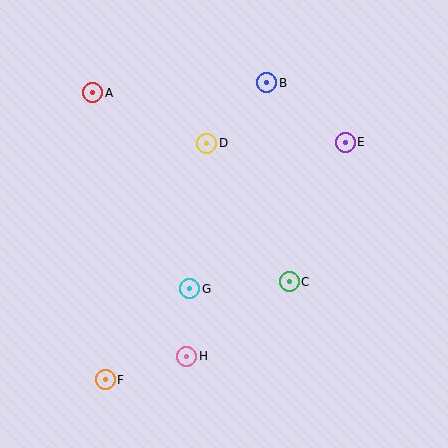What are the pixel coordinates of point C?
Point C is at (289, 282).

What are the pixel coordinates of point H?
Point H is at (187, 356).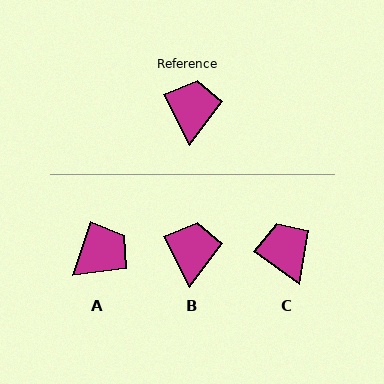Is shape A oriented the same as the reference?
No, it is off by about 45 degrees.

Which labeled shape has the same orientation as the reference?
B.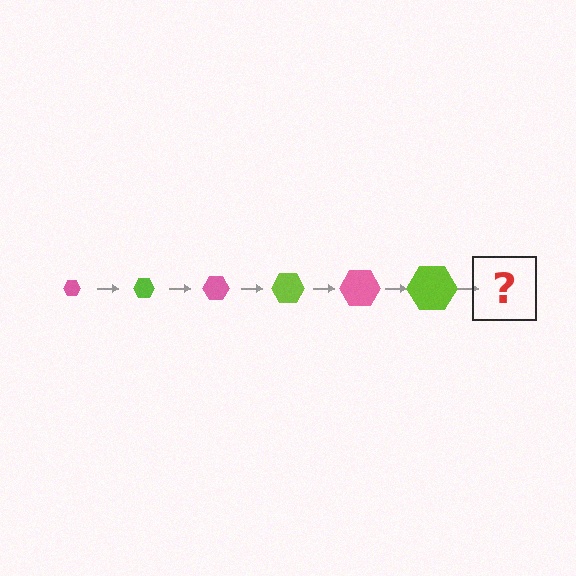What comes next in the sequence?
The next element should be a pink hexagon, larger than the previous one.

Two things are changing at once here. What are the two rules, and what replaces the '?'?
The two rules are that the hexagon grows larger each step and the color cycles through pink and lime. The '?' should be a pink hexagon, larger than the previous one.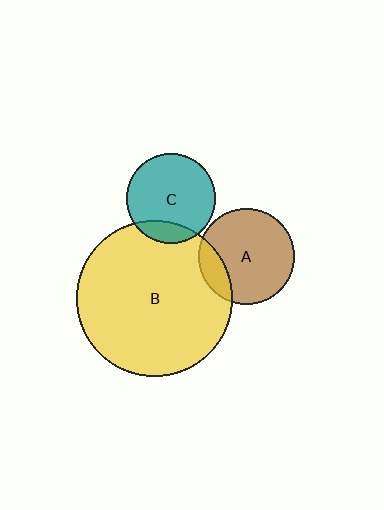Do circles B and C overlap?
Yes.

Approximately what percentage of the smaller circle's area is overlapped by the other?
Approximately 15%.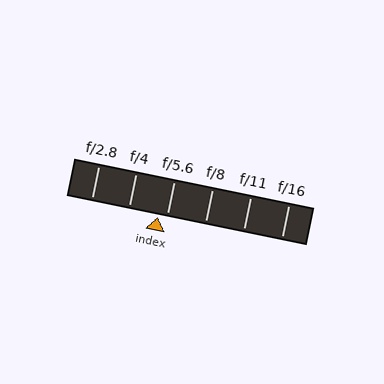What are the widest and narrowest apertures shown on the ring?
The widest aperture shown is f/2.8 and the narrowest is f/16.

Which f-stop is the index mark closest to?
The index mark is closest to f/5.6.